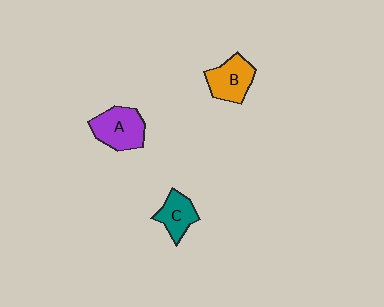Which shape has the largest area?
Shape A (purple).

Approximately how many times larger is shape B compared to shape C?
Approximately 1.2 times.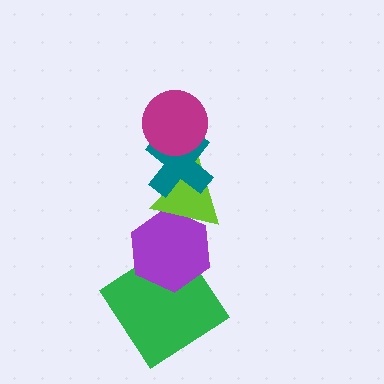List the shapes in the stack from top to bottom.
From top to bottom: the magenta circle, the teal cross, the lime triangle, the purple hexagon, the green diamond.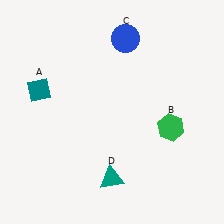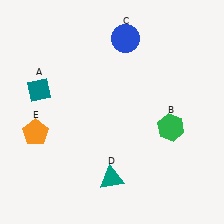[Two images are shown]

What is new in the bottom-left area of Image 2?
An orange pentagon (E) was added in the bottom-left area of Image 2.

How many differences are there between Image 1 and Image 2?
There is 1 difference between the two images.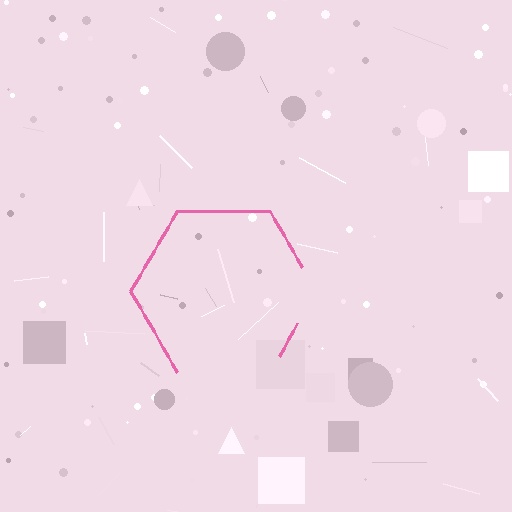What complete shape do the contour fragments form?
The contour fragments form a hexagon.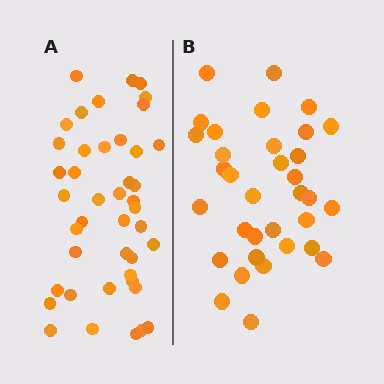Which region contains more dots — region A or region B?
Region A (the left region) has more dots.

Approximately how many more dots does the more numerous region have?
Region A has roughly 8 or so more dots than region B.